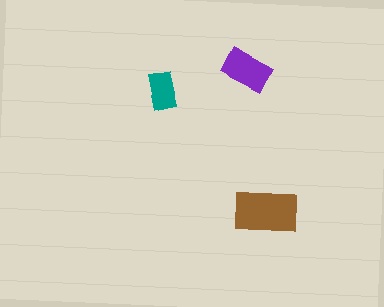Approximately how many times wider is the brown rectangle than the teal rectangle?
About 1.5 times wider.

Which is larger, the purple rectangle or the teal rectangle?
The purple one.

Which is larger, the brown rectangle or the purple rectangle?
The brown one.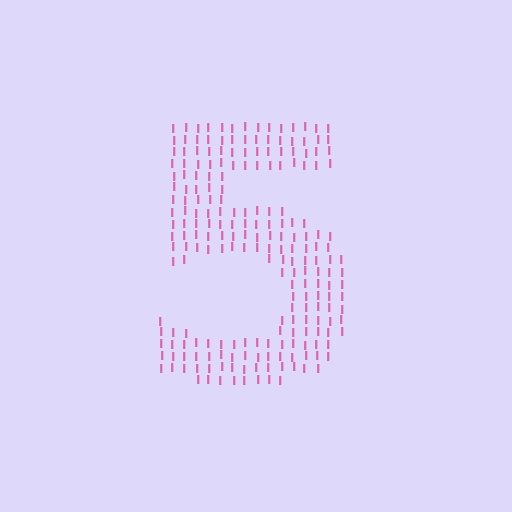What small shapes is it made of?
It is made of small letter I's.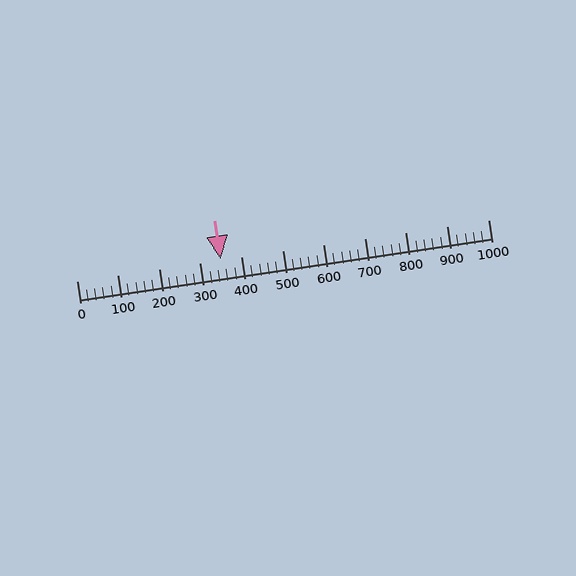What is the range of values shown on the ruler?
The ruler shows values from 0 to 1000.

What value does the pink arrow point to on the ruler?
The pink arrow points to approximately 349.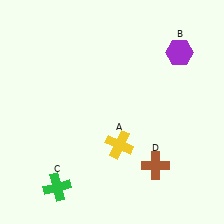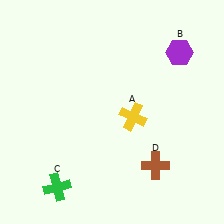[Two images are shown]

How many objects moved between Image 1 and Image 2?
1 object moved between the two images.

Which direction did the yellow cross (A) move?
The yellow cross (A) moved up.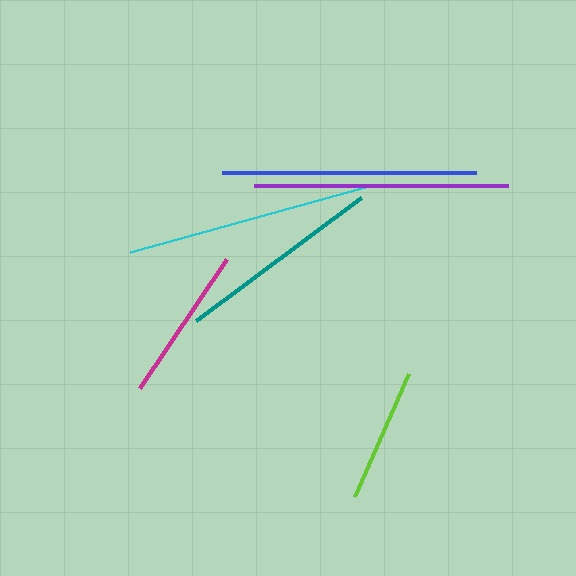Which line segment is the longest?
The purple line is the longest at approximately 255 pixels.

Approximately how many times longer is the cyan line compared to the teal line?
The cyan line is approximately 1.2 times the length of the teal line.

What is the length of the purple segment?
The purple segment is approximately 255 pixels long.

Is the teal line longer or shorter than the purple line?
The purple line is longer than the teal line.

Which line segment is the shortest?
The lime line is the shortest at approximately 135 pixels.